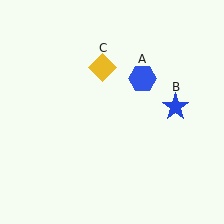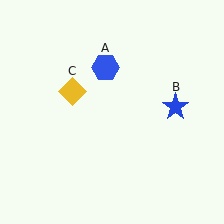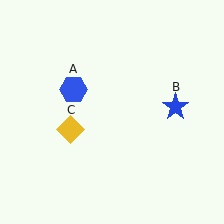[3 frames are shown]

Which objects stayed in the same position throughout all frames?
Blue star (object B) remained stationary.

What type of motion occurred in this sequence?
The blue hexagon (object A), yellow diamond (object C) rotated counterclockwise around the center of the scene.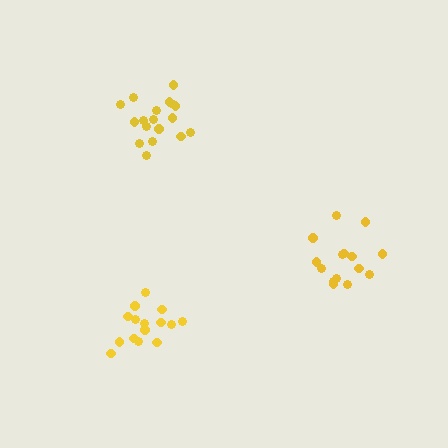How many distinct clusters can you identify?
There are 3 distinct clusters.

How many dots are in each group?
Group 1: 15 dots, Group 2: 15 dots, Group 3: 18 dots (48 total).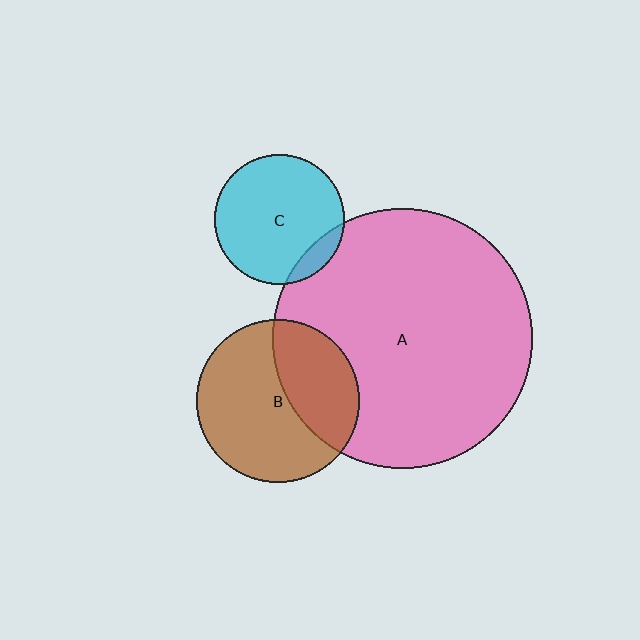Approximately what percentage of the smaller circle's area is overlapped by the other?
Approximately 35%.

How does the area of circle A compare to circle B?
Approximately 2.6 times.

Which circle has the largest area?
Circle A (pink).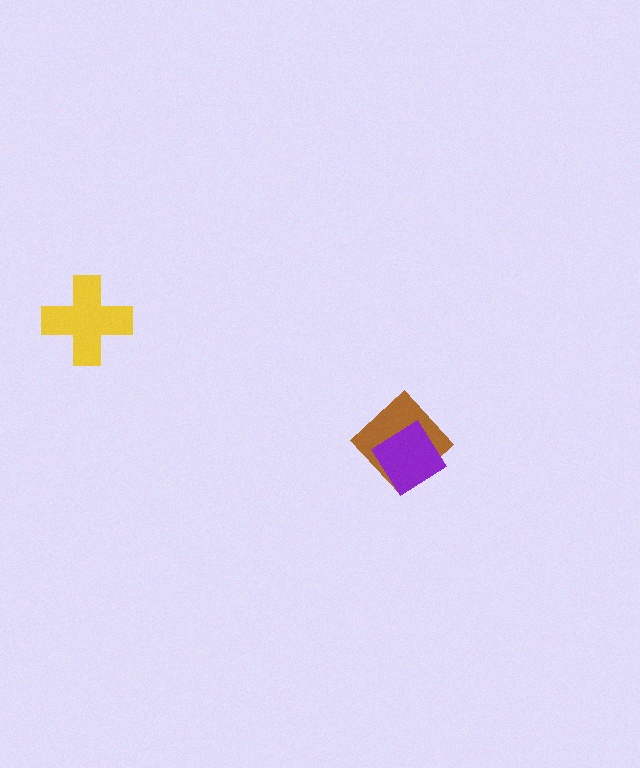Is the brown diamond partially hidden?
Yes, it is partially covered by another shape.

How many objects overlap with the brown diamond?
1 object overlaps with the brown diamond.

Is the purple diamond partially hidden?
No, no other shape covers it.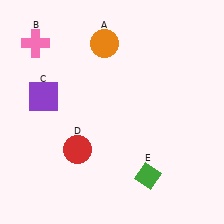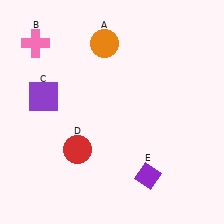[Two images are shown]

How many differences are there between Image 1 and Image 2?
There is 1 difference between the two images.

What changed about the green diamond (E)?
In Image 1, E is green. In Image 2, it changed to purple.